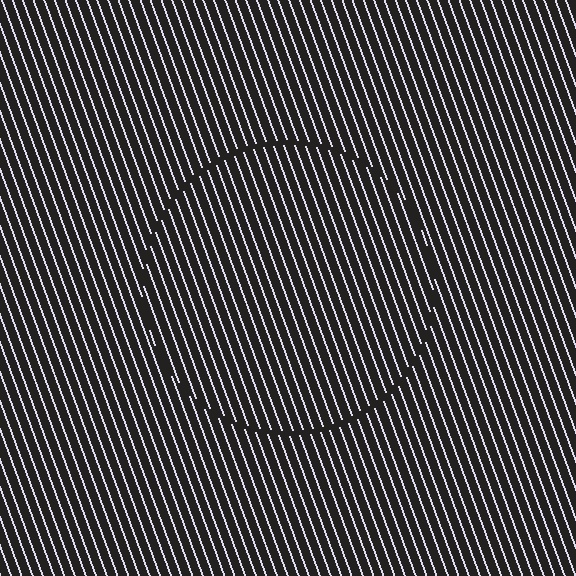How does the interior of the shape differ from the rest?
The interior of the shape contains the same grating, shifted by half a period — the contour is defined by the phase discontinuity where line-ends from the inner and outer gratings abut.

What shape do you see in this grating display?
An illusory circle. The interior of the shape contains the same grating, shifted by half a period — the contour is defined by the phase discontinuity where line-ends from the inner and outer gratings abut.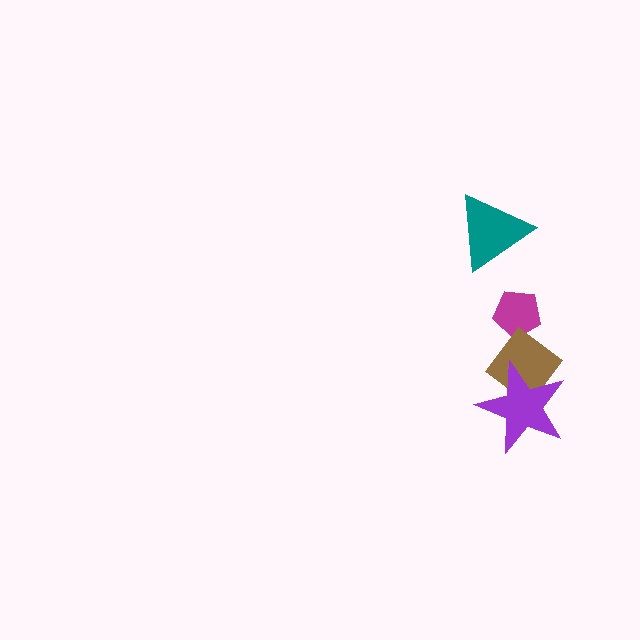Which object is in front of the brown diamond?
The purple star is in front of the brown diamond.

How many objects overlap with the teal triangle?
0 objects overlap with the teal triangle.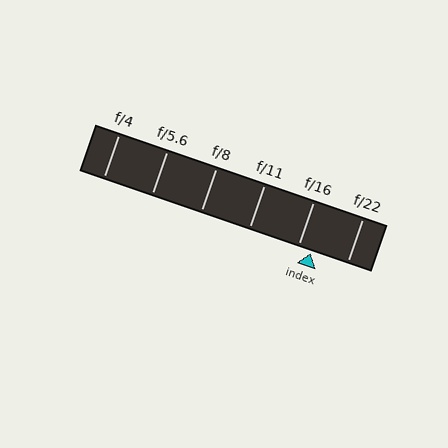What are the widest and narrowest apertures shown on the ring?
The widest aperture shown is f/4 and the narrowest is f/22.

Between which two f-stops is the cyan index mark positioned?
The index mark is between f/16 and f/22.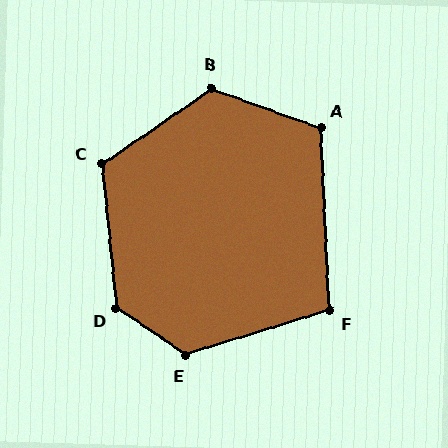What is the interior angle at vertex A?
Approximately 113 degrees (obtuse).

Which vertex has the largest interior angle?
D, at approximately 130 degrees.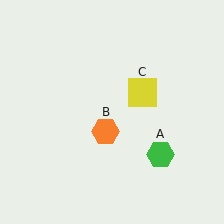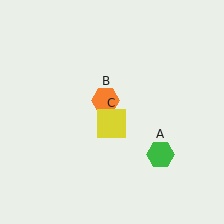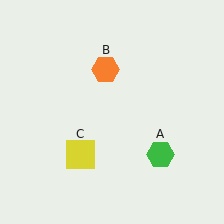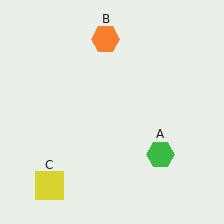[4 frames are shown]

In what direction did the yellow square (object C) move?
The yellow square (object C) moved down and to the left.